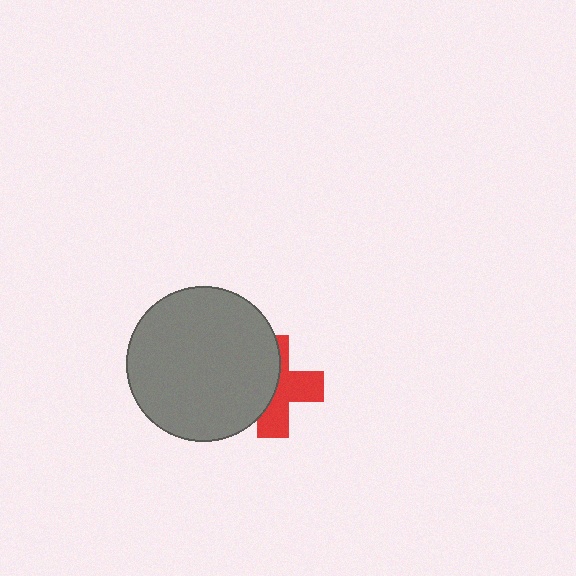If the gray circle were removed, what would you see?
You would see the complete red cross.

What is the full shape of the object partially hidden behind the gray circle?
The partially hidden object is a red cross.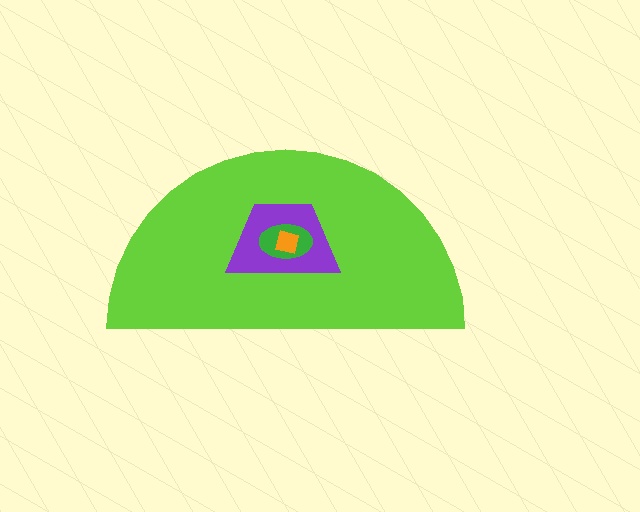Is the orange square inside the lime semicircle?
Yes.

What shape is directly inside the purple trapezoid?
The green ellipse.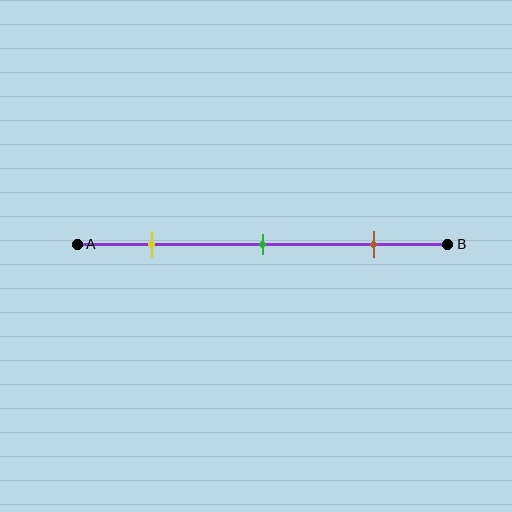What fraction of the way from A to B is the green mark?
The green mark is approximately 50% (0.5) of the way from A to B.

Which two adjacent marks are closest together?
The yellow and green marks are the closest adjacent pair.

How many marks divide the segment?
There are 3 marks dividing the segment.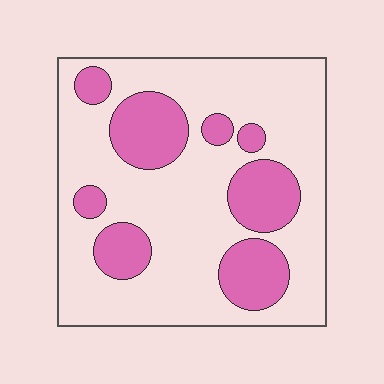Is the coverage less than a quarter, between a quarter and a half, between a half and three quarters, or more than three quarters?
Between a quarter and a half.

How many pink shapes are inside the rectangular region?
8.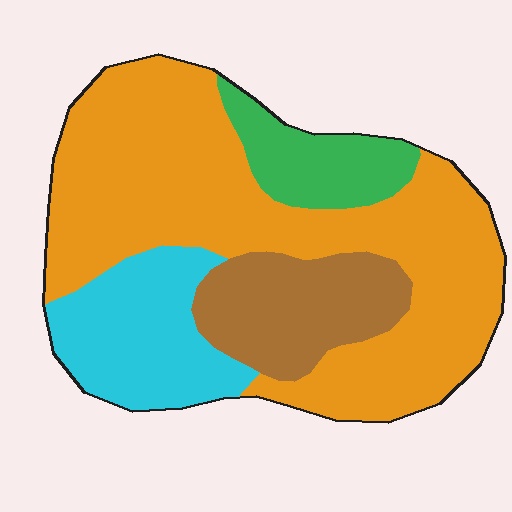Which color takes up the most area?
Orange, at roughly 55%.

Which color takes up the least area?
Green, at roughly 10%.